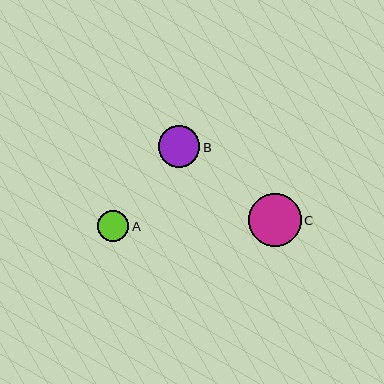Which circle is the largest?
Circle C is the largest with a size of approximately 53 pixels.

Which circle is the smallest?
Circle A is the smallest with a size of approximately 31 pixels.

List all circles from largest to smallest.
From largest to smallest: C, B, A.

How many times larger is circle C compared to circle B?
Circle C is approximately 1.3 times the size of circle B.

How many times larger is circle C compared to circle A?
Circle C is approximately 1.7 times the size of circle A.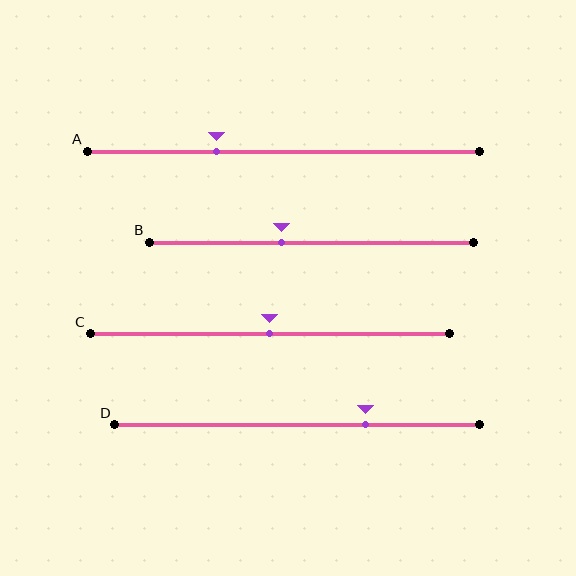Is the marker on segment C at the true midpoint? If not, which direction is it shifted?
Yes, the marker on segment C is at the true midpoint.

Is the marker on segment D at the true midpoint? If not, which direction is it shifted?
No, the marker on segment D is shifted to the right by about 19% of the segment length.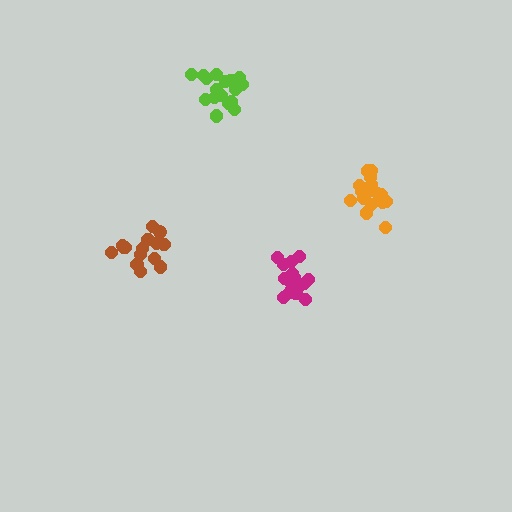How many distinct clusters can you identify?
There are 4 distinct clusters.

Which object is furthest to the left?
The brown cluster is leftmost.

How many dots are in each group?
Group 1: 17 dots, Group 2: 17 dots, Group 3: 15 dots, Group 4: 17 dots (66 total).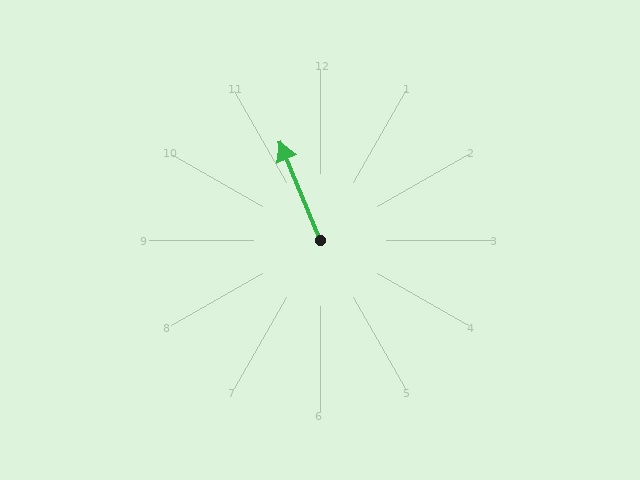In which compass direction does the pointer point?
North.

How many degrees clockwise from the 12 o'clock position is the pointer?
Approximately 338 degrees.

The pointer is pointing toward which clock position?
Roughly 11 o'clock.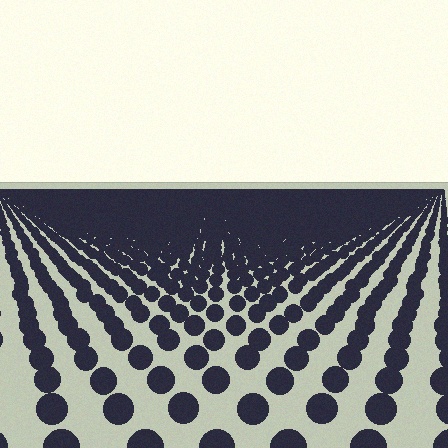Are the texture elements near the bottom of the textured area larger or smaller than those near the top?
Larger. Near the bottom, elements are closer to the viewer and appear at a bigger on-screen size.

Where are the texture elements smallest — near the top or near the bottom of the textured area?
Near the top.